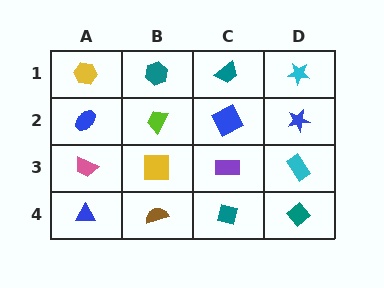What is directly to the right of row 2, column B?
A blue square.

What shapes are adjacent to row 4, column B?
A yellow square (row 3, column B), a blue triangle (row 4, column A), a teal diamond (row 4, column C).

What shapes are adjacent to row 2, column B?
A teal hexagon (row 1, column B), a yellow square (row 3, column B), a blue ellipse (row 2, column A), a blue square (row 2, column C).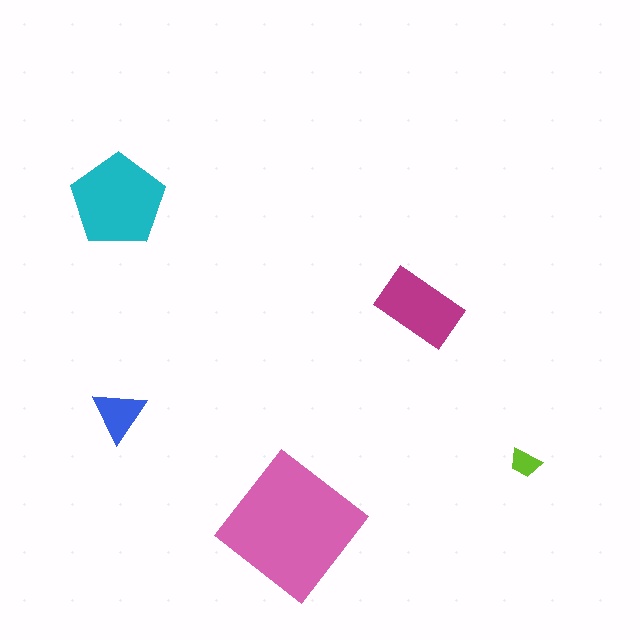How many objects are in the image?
There are 5 objects in the image.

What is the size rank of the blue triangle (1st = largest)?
4th.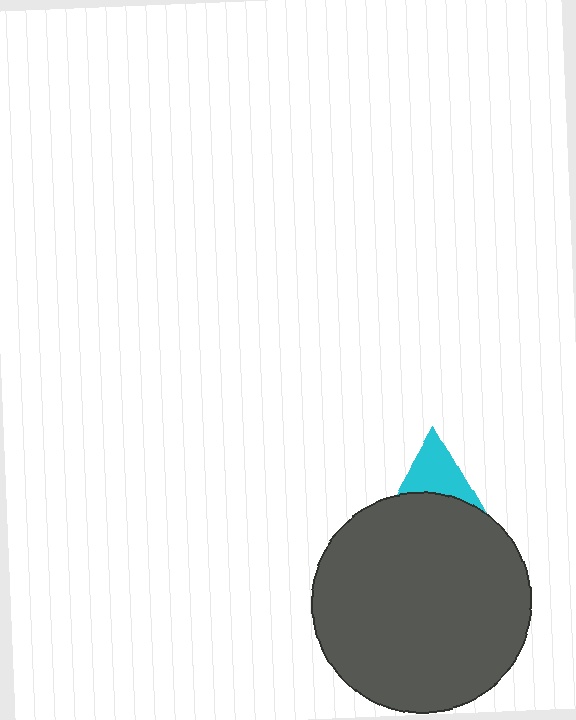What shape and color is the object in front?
The object in front is a dark gray circle.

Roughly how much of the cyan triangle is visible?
A small part of it is visible (roughly 43%).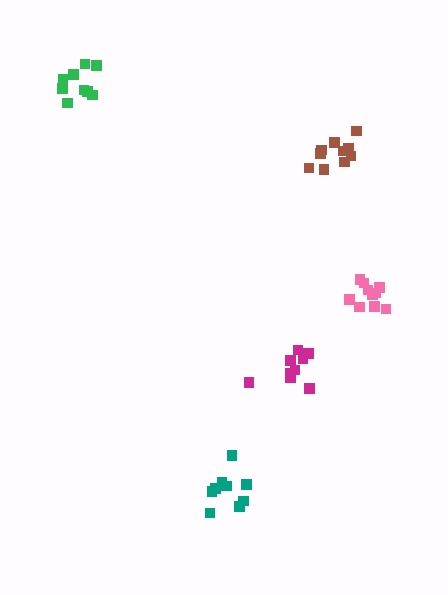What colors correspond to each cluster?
The clusters are colored: pink, green, brown, magenta, teal.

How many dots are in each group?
Group 1: 10 dots, Group 2: 9 dots, Group 3: 10 dots, Group 4: 9 dots, Group 5: 9 dots (47 total).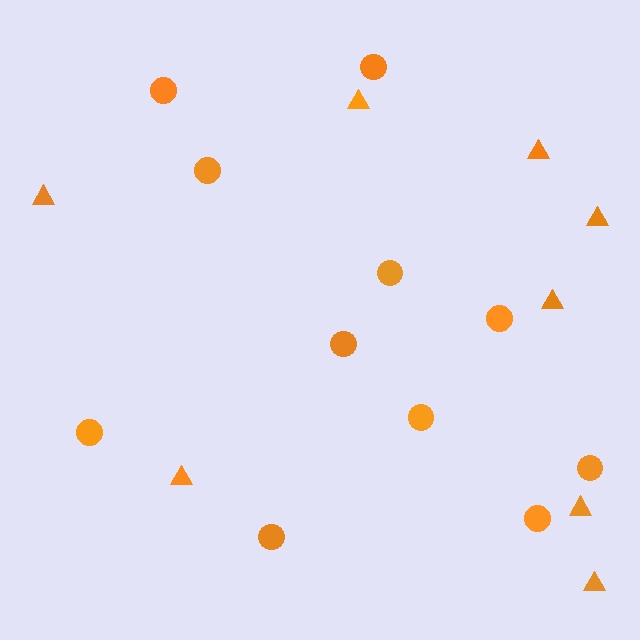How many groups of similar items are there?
There are 2 groups: one group of triangles (8) and one group of circles (11).